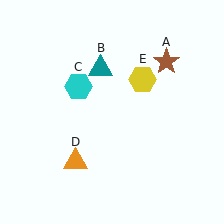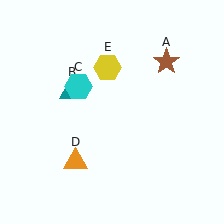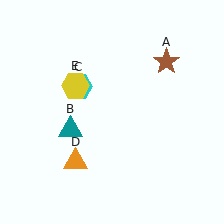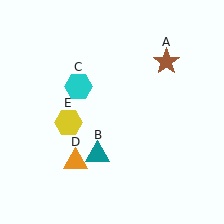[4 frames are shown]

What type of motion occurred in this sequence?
The teal triangle (object B), yellow hexagon (object E) rotated counterclockwise around the center of the scene.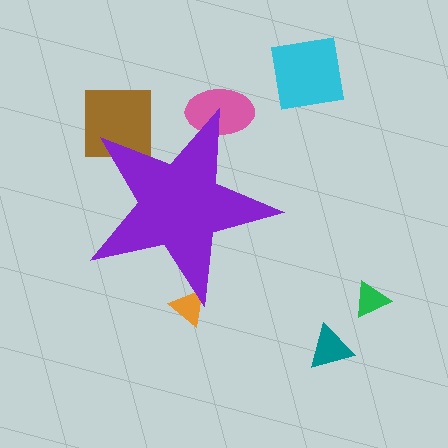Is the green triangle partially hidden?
No, the green triangle is fully visible.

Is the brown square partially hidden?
Yes, the brown square is partially hidden behind the purple star.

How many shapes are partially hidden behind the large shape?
3 shapes are partially hidden.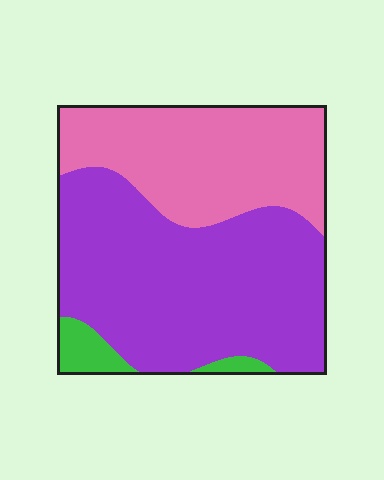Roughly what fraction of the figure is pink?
Pink covers 36% of the figure.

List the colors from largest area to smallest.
From largest to smallest: purple, pink, green.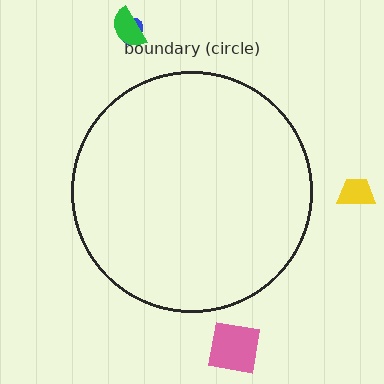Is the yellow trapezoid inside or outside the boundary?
Outside.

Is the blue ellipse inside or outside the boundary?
Outside.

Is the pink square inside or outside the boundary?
Outside.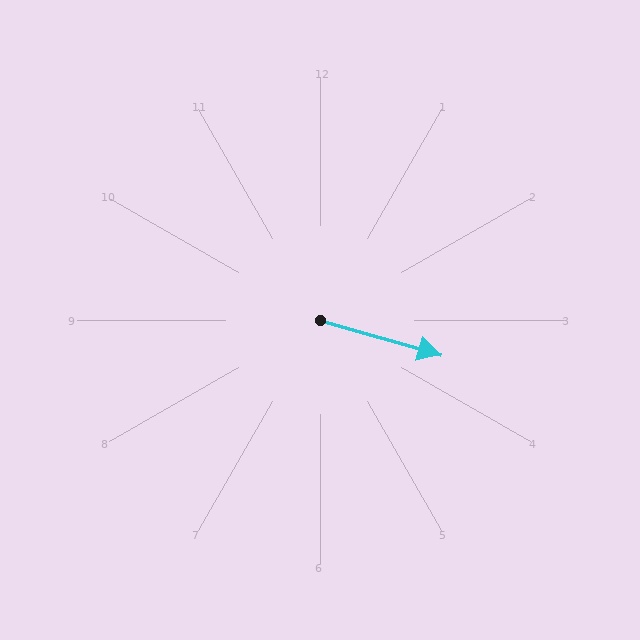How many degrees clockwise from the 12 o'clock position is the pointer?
Approximately 106 degrees.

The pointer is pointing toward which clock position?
Roughly 4 o'clock.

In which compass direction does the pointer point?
East.